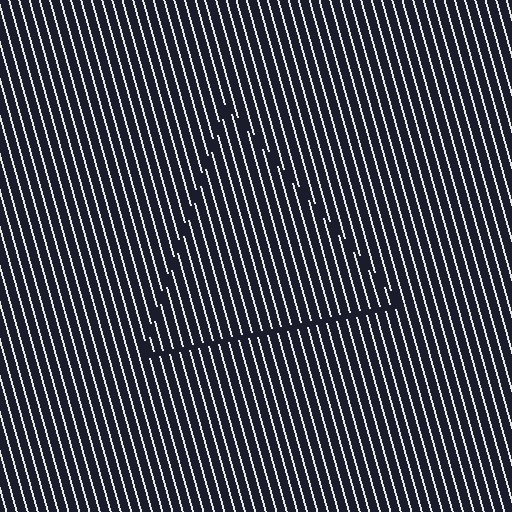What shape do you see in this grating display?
An illusory triangle. The interior of the shape contains the same grating, shifted by half a period — the contour is defined by the phase discontinuity where line-ends from the inner and outer gratings abut.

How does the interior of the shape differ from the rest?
The interior of the shape contains the same grating, shifted by half a period — the contour is defined by the phase discontinuity where line-ends from the inner and outer gratings abut.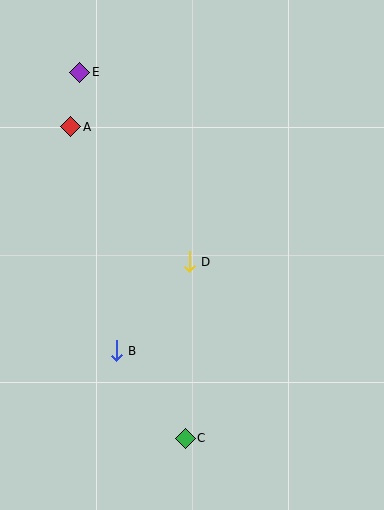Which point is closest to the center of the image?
Point D at (189, 262) is closest to the center.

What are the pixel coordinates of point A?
Point A is at (71, 127).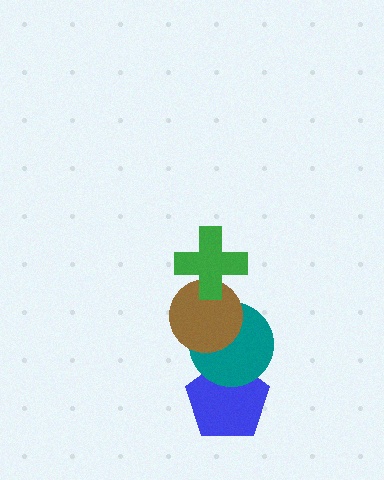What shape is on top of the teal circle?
The brown circle is on top of the teal circle.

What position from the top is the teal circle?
The teal circle is 3rd from the top.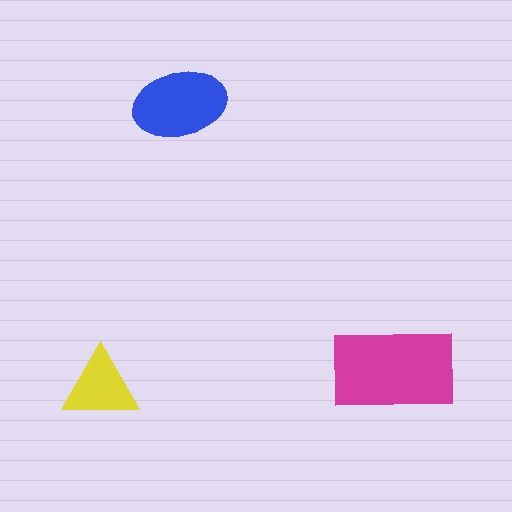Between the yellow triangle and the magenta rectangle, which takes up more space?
The magenta rectangle.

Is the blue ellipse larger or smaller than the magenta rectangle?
Smaller.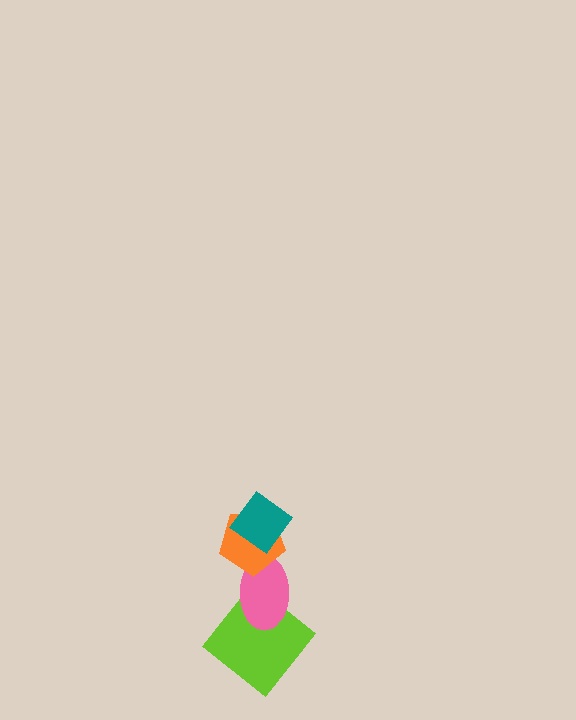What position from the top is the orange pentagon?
The orange pentagon is 2nd from the top.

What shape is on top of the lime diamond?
The pink ellipse is on top of the lime diamond.